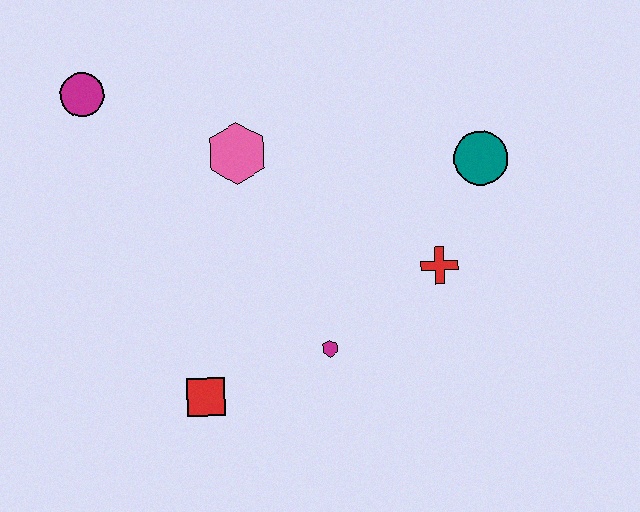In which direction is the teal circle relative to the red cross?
The teal circle is above the red cross.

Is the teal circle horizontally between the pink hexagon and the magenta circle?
No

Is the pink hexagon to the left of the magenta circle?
No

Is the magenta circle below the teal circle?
No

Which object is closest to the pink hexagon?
The magenta circle is closest to the pink hexagon.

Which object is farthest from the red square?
The teal circle is farthest from the red square.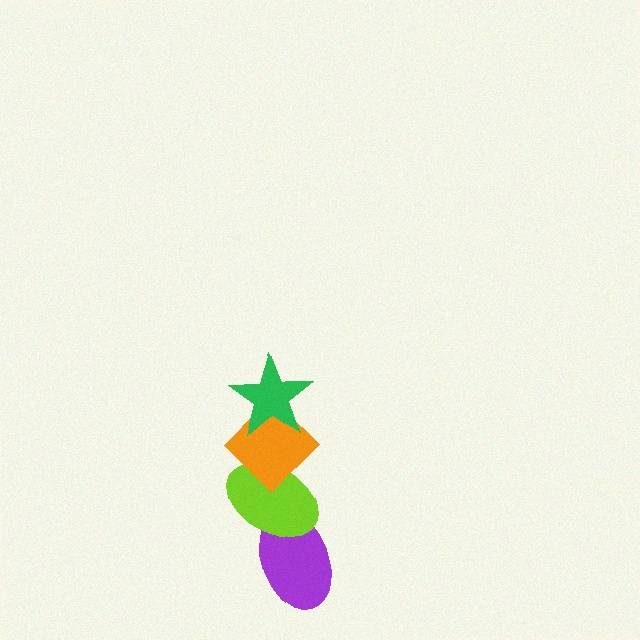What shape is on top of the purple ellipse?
The lime ellipse is on top of the purple ellipse.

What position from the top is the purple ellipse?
The purple ellipse is 4th from the top.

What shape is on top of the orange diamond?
The green star is on top of the orange diamond.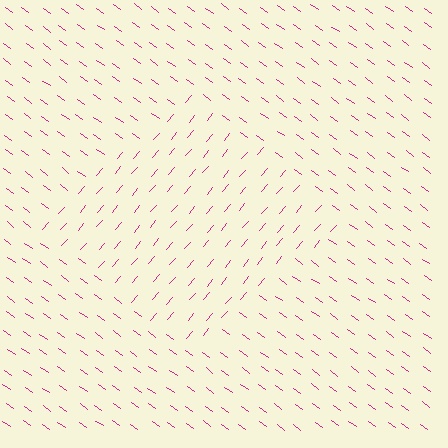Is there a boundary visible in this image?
Yes, there is a texture boundary formed by a change in line orientation.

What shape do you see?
I see a diamond.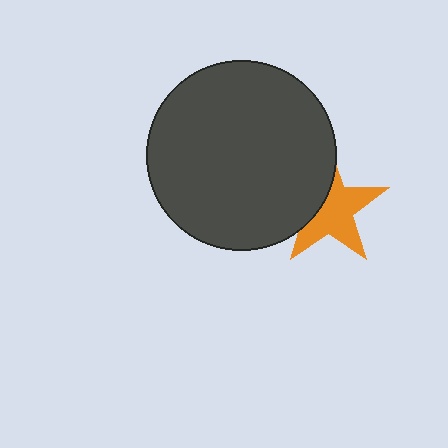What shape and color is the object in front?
The object in front is a dark gray circle.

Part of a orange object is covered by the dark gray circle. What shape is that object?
It is a star.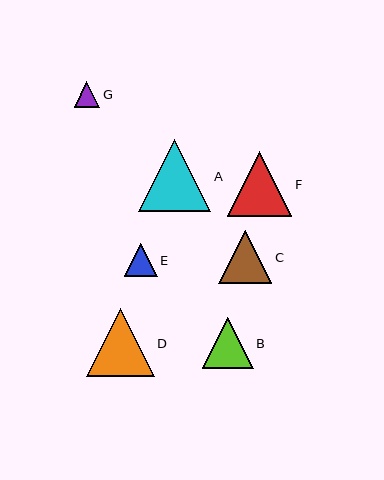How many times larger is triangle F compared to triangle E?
Triangle F is approximately 1.9 times the size of triangle E.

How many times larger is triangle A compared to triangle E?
Triangle A is approximately 2.2 times the size of triangle E.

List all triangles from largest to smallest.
From largest to smallest: A, D, F, C, B, E, G.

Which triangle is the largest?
Triangle A is the largest with a size of approximately 72 pixels.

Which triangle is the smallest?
Triangle G is the smallest with a size of approximately 26 pixels.